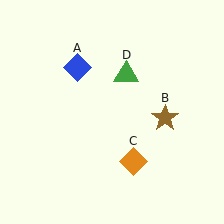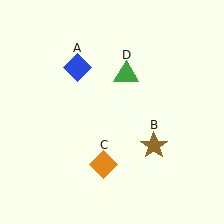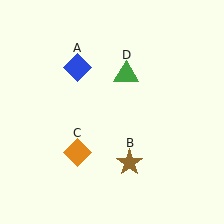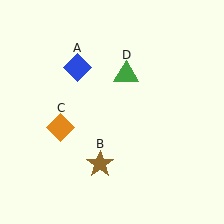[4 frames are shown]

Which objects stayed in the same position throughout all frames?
Blue diamond (object A) and green triangle (object D) remained stationary.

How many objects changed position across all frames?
2 objects changed position: brown star (object B), orange diamond (object C).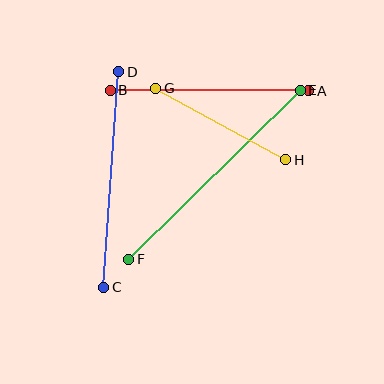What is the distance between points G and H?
The distance is approximately 148 pixels.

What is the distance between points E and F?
The distance is approximately 241 pixels.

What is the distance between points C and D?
The distance is approximately 216 pixels.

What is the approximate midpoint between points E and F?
The midpoint is at approximately (214, 175) pixels.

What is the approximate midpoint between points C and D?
The midpoint is at approximately (111, 180) pixels.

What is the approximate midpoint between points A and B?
The midpoint is at approximately (209, 91) pixels.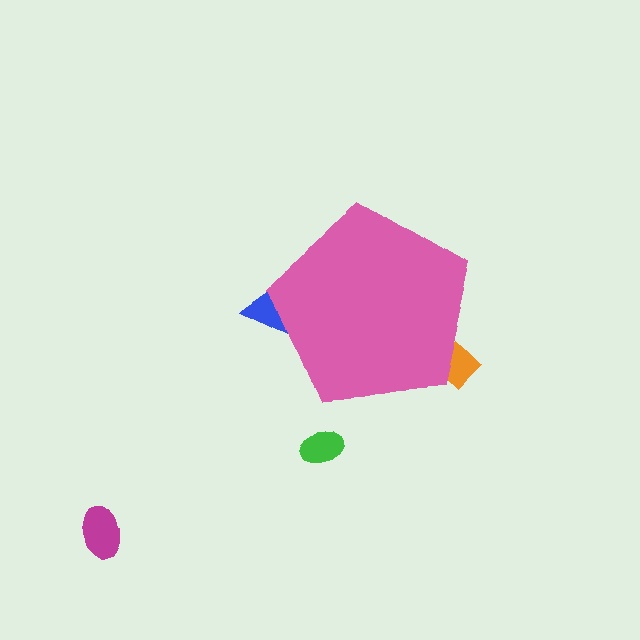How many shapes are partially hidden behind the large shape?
2 shapes are partially hidden.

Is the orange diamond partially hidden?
Yes, the orange diamond is partially hidden behind the pink pentagon.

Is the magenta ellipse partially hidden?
No, the magenta ellipse is fully visible.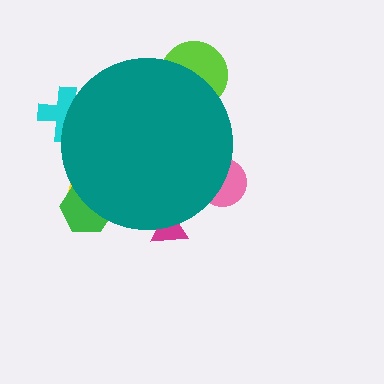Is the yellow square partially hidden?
Yes, the yellow square is partially hidden behind the teal circle.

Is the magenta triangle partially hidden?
Yes, the magenta triangle is partially hidden behind the teal circle.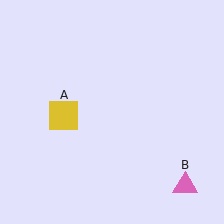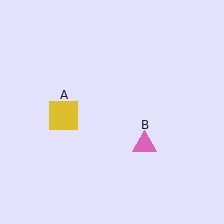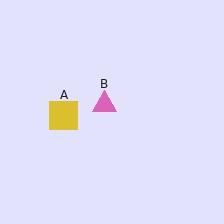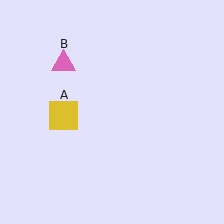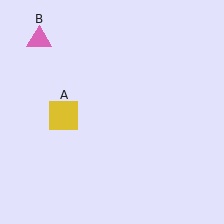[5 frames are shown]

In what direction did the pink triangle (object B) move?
The pink triangle (object B) moved up and to the left.